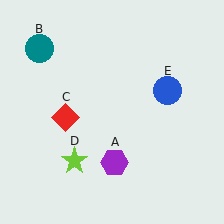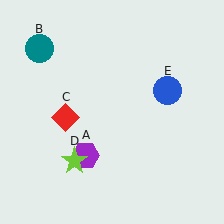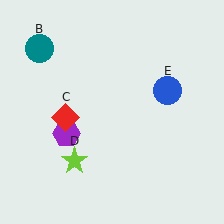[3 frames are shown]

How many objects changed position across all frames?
1 object changed position: purple hexagon (object A).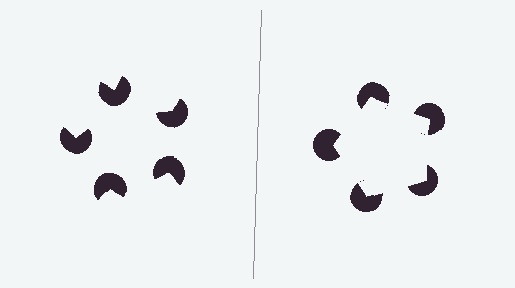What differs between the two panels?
The pac-man discs are positioned identically on both sides; only the wedge orientations differ. On the right they align to a pentagon; on the left they are misaligned.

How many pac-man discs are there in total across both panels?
10 — 5 on each side.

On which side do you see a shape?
An illusory pentagon appears on the right side. On the left side the wedge cuts are rotated, so no coherent shape forms.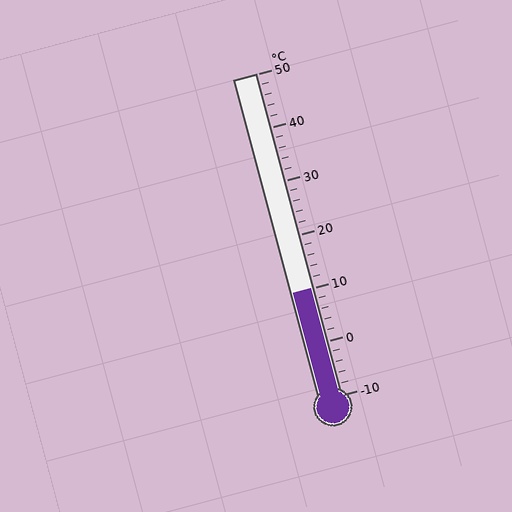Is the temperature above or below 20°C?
The temperature is below 20°C.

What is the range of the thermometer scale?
The thermometer scale ranges from -10°C to 50°C.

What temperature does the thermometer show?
The thermometer shows approximately 10°C.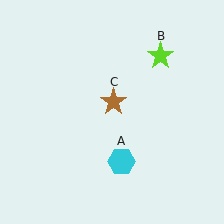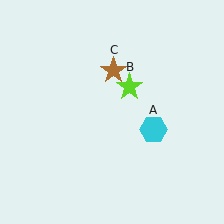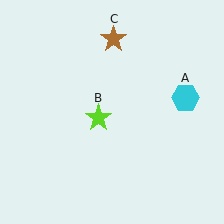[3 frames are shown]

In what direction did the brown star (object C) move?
The brown star (object C) moved up.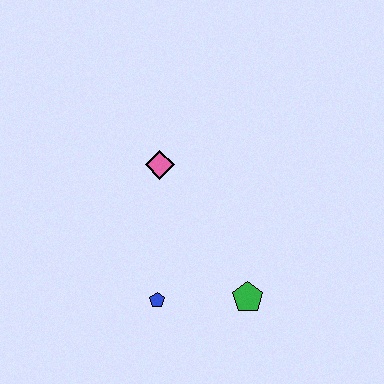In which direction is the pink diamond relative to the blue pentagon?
The pink diamond is above the blue pentagon.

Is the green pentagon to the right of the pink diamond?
Yes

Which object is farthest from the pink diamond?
The green pentagon is farthest from the pink diamond.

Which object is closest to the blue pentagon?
The green pentagon is closest to the blue pentagon.